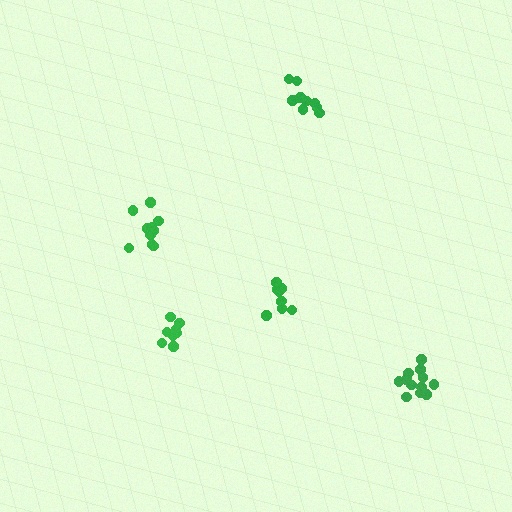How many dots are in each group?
Group 1: 9 dots, Group 2: 9 dots, Group 3: 12 dots, Group 4: 11 dots, Group 5: 8 dots (49 total).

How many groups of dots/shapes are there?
There are 5 groups.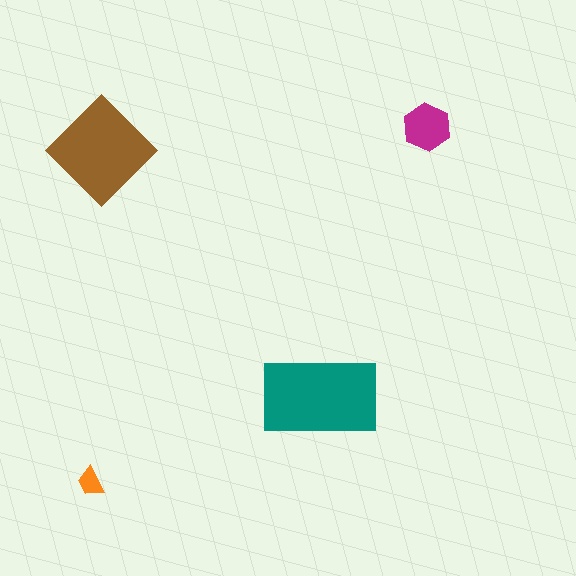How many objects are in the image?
There are 4 objects in the image.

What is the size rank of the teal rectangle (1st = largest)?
1st.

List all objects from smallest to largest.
The orange trapezoid, the magenta hexagon, the brown diamond, the teal rectangle.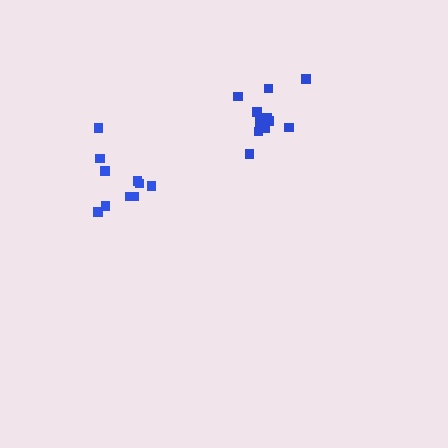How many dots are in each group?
Group 1: 10 dots, Group 2: 12 dots (22 total).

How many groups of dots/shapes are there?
There are 2 groups.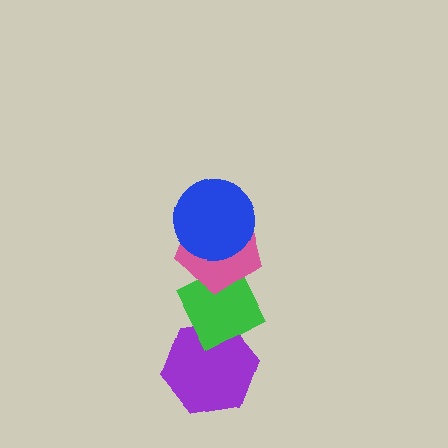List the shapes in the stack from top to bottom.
From top to bottom: the blue circle, the pink pentagon, the green diamond, the purple hexagon.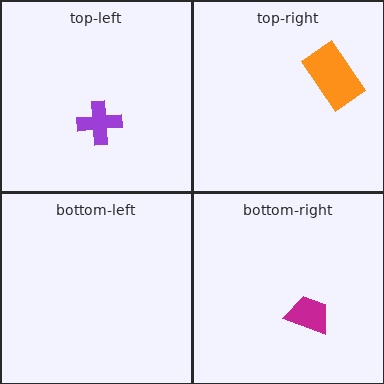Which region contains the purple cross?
The top-left region.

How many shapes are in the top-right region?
1.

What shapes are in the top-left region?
The purple cross.